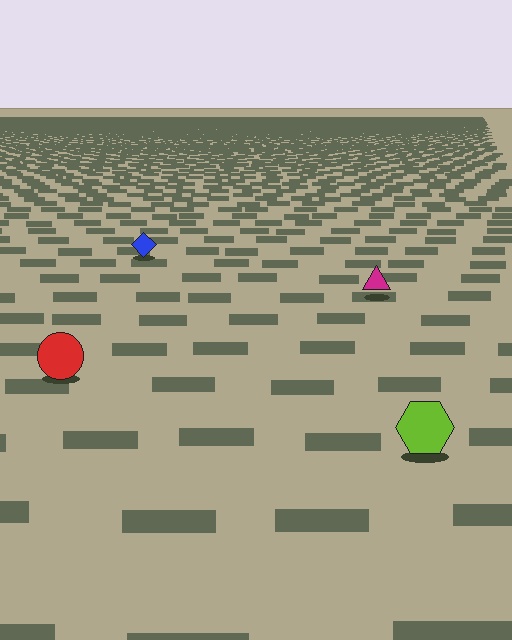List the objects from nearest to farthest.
From nearest to farthest: the lime hexagon, the red circle, the magenta triangle, the blue diamond.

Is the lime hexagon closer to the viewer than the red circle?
Yes. The lime hexagon is closer — you can tell from the texture gradient: the ground texture is coarser near it.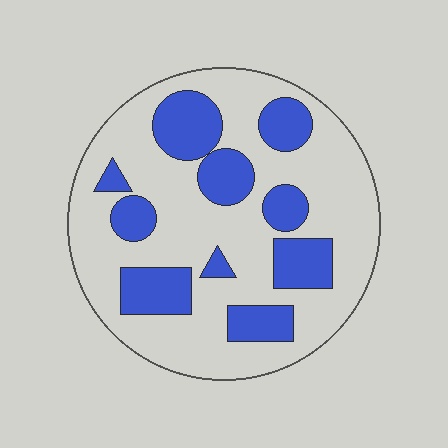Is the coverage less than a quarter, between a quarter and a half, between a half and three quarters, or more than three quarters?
Between a quarter and a half.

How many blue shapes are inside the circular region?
10.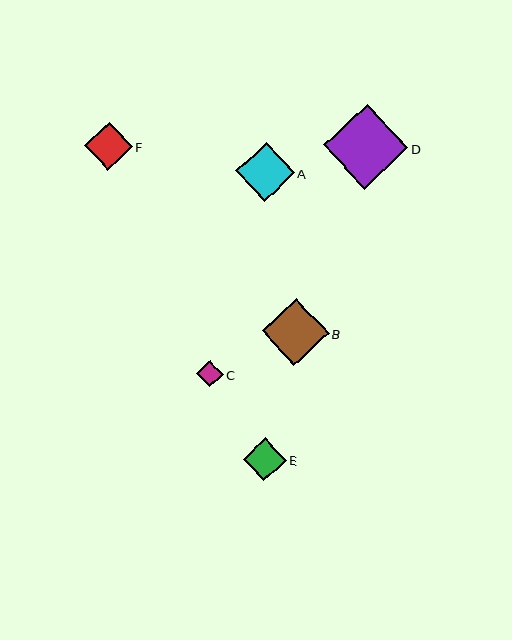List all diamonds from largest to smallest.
From largest to smallest: D, B, A, F, E, C.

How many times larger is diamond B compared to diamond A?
Diamond B is approximately 1.1 times the size of diamond A.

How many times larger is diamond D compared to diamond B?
Diamond D is approximately 1.3 times the size of diamond B.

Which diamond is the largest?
Diamond D is the largest with a size of approximately 85 pixels.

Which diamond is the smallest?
Diamond C is the smallest with a size of approximately 27 pixels.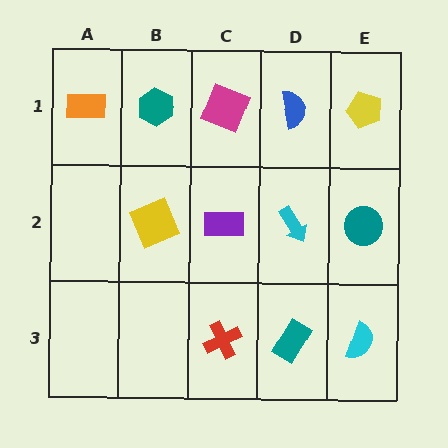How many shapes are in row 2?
4 shapes.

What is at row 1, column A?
An orange rectangle.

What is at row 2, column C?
A purple rectangle.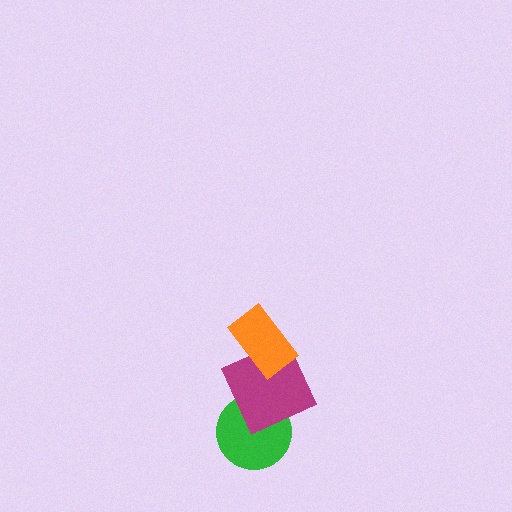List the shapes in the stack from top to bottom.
From top to bottom: the orange rectangle, the magenta square, the green circle.